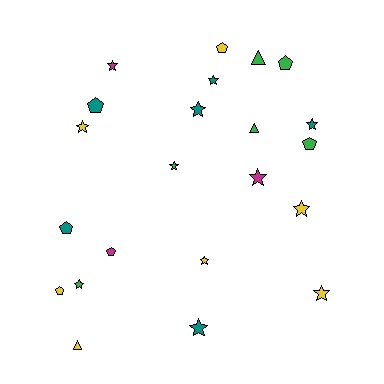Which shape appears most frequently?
Star, with 12 objects.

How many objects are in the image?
There are 22 objects.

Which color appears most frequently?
Yellow, with 7 objects.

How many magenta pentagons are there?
There is 1 magenta pentagon.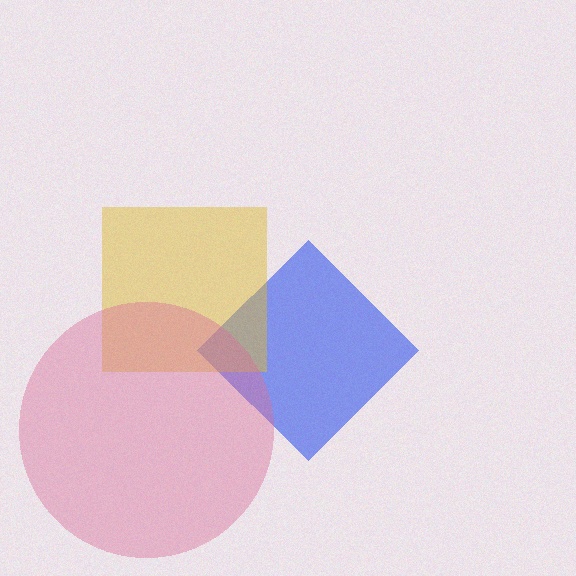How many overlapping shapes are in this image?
There are 3 overlapping shapes in the image.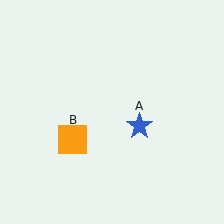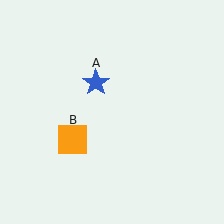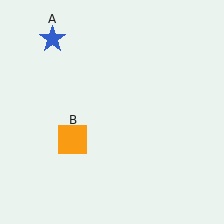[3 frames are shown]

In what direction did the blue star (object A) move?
The blue star (object A) moved up and to the left.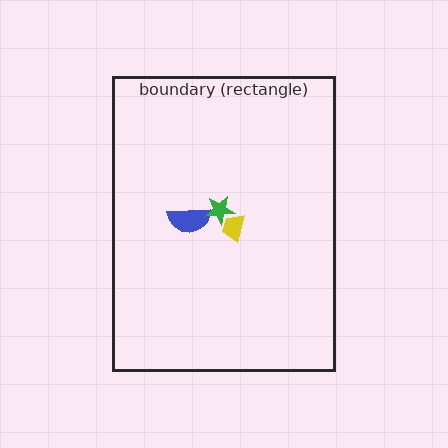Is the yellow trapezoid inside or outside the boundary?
Inside.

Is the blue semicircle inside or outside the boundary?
Inside.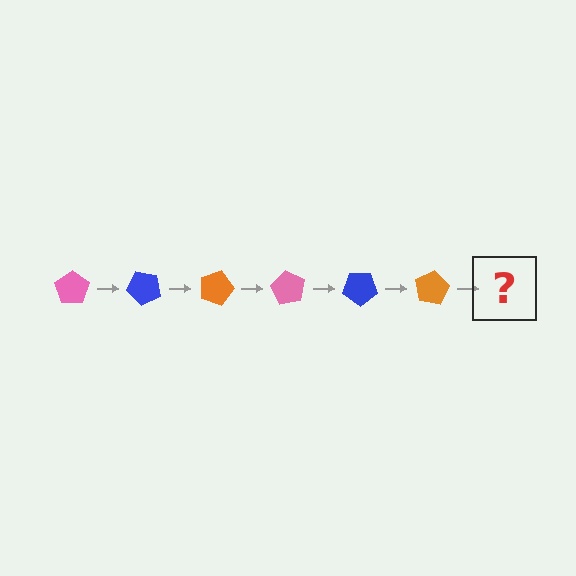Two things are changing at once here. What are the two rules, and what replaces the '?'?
The two rules are that it rotates 45 degrees each step and the color cycles through pink, blue, and orange. The '?' should be a pink pentagon, rotated 270 degrees from the start.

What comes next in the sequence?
The next element should be a pink pentagon, rotated 270 degrees from the start.